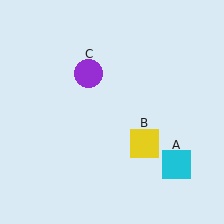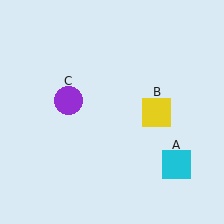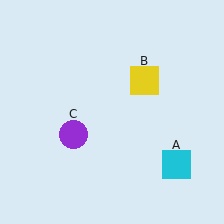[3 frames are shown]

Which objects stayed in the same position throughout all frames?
Cyan square (object A) remained stationary.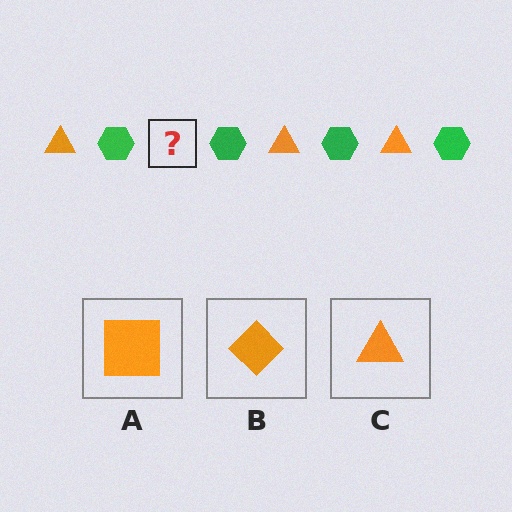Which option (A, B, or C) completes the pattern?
C.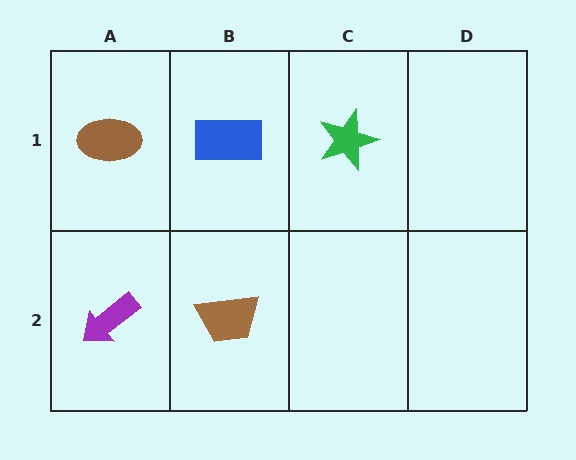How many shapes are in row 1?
3 shapes.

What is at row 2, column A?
A purple arrow.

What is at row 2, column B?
A brown trapezoid.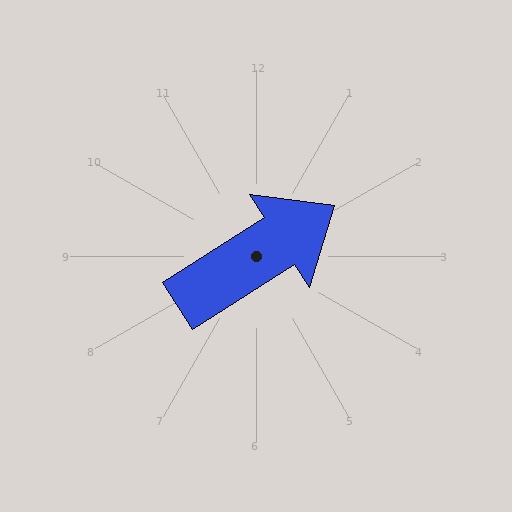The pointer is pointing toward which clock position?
Roughly 2 o'clock.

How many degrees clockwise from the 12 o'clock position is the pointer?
Approximately 57 degrees.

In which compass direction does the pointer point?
Northeast.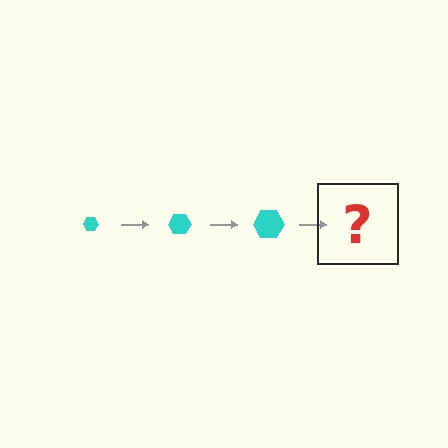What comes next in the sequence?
The next element should be a cyan hexagon, larger than the previous one.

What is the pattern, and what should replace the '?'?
The pattern is that the hexagon gets progressively larger each step. The '?' should be a cyan hexagon, larger than the previous one.